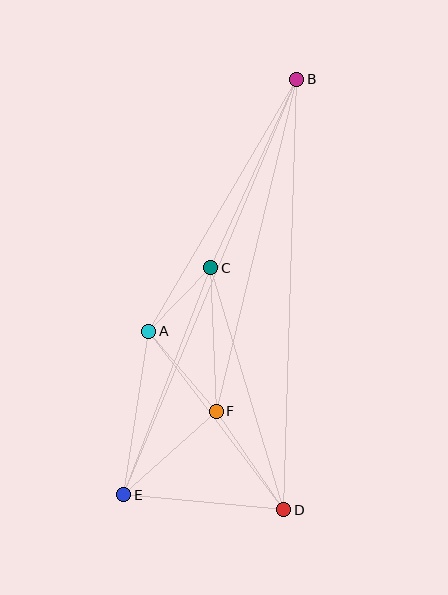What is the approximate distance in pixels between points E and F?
The distance between E and F is approximately 125 pixels.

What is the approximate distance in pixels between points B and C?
The distance between B and C is approximately 207 pixels.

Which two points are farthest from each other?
Points B and E are farthest from each other.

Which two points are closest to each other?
Points A and C are closest to each other.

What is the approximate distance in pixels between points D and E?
The distance between D and E is approximately 161 pixels.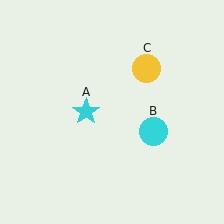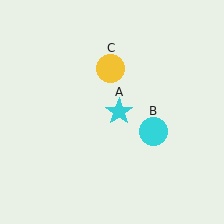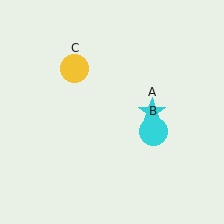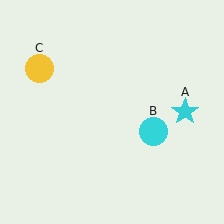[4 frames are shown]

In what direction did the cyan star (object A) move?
The cyan star (object A) moved right.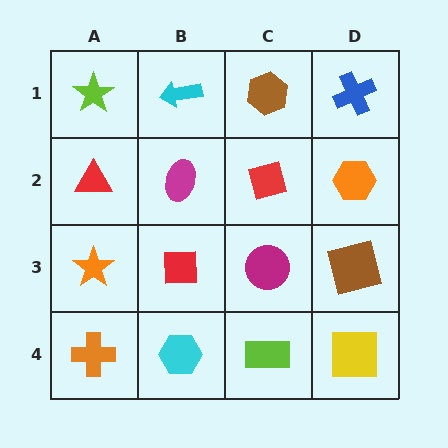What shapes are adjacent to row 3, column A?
A red triangle (row 2, column A), an orange cross (row 4, column A), a red square (row 3, column B).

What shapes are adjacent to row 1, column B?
A magenta ellipse (row 2, column B), a lime star (row 1, column A), a brown hexagon (row 1, column C).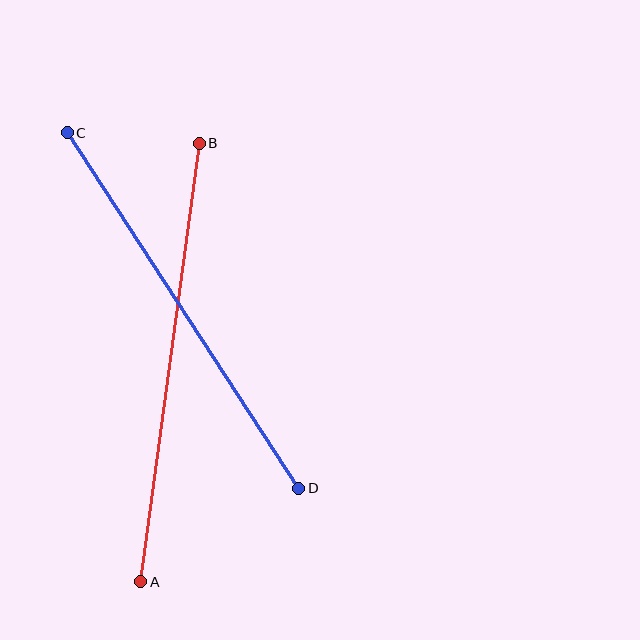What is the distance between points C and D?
The distance is approximately 425 pixels.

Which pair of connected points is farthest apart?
Points A and B are farthest apart.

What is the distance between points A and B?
The distance is approximately 443 pixels.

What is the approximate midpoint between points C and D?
The midpoint is at approximately (183, 311) pixels.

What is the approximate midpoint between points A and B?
The midpoint is at approximately (170, 362) pixels.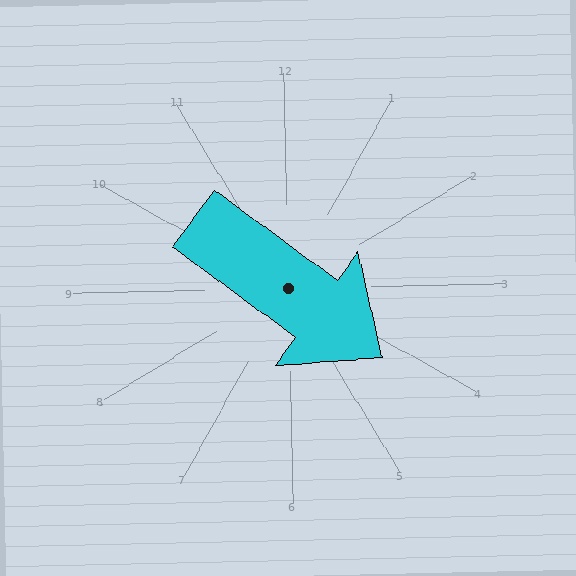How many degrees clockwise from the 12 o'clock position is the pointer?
Approximately 127 degrees.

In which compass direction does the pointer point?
Southeast.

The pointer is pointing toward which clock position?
Roughly 4 o'clock.